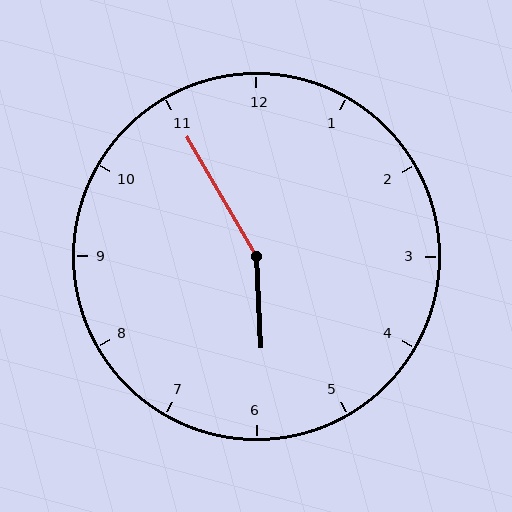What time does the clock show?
5:55.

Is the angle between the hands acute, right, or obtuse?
It is obtuse.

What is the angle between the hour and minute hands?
Approximately 152 degrees.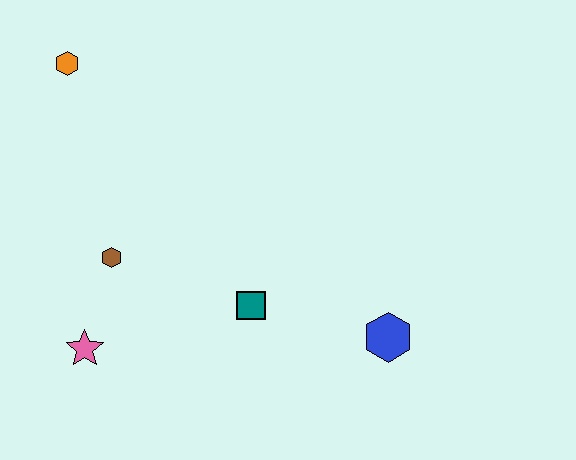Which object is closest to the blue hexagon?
The teal square is closest to the blue hexagon.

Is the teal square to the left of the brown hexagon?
No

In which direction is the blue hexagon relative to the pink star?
The blue hexagon is to the right of the pink star.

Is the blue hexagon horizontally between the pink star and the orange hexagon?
No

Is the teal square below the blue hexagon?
No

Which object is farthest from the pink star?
The blue hexagon is farthest from the pink star.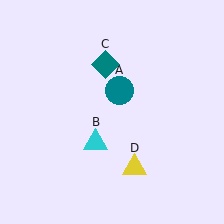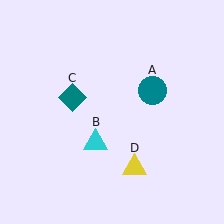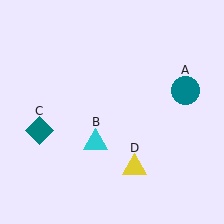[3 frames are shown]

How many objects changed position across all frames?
2 objects changed position: teal circle (object A), teal diamond (object C).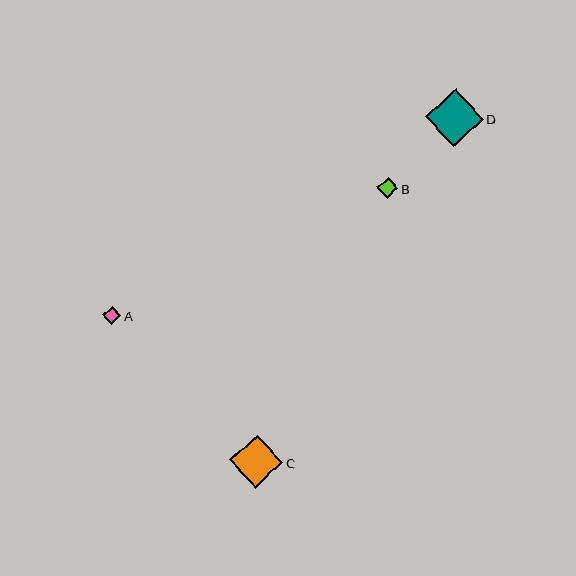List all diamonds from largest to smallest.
From largest to smallest: D, C, B, A.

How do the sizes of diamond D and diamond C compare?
Diamond D and diamond C are approximately the same size.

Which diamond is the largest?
Diamond D is the largest with a size of approximately 58 pixels.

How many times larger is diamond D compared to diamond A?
Diamond D is approximately 3.1 times the size of diamond A.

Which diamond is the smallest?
Diamond A is the smallest with a size of approximately 18 pixels.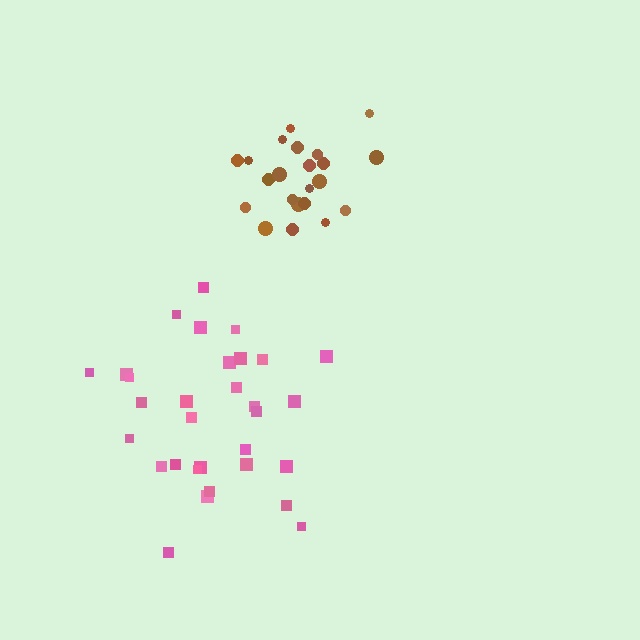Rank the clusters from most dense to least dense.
brown, pink.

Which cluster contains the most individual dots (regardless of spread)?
Pink (31).